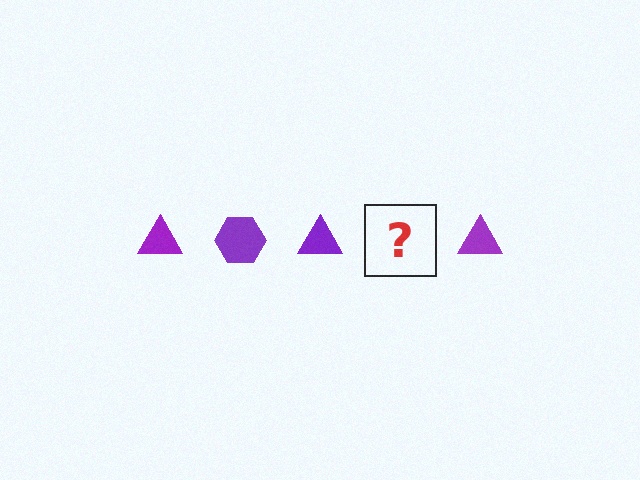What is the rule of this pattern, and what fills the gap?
The rule is that the pattern cycles through triangle, hexagon shapes in purple. The gap should be filled with a purple hexagon.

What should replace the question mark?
The question mark should be replaced with a purple hexagon.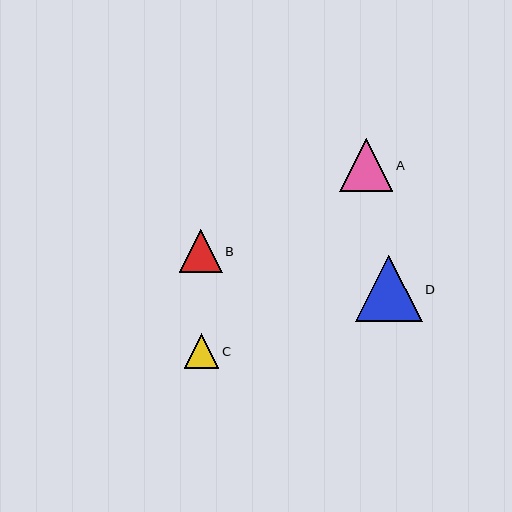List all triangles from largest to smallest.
From largest to smallest: D, A, B, C.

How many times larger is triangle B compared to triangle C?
Triangle B is approximately 1.2 times the size of triangle C.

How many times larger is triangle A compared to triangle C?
Triangle A is approximately 1.5 times the size of triangle C.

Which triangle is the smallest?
Triangle C is the smallest with a size of approximately 35 pixels.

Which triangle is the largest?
Triangle D is the largest with a size of approximately 66 pixels.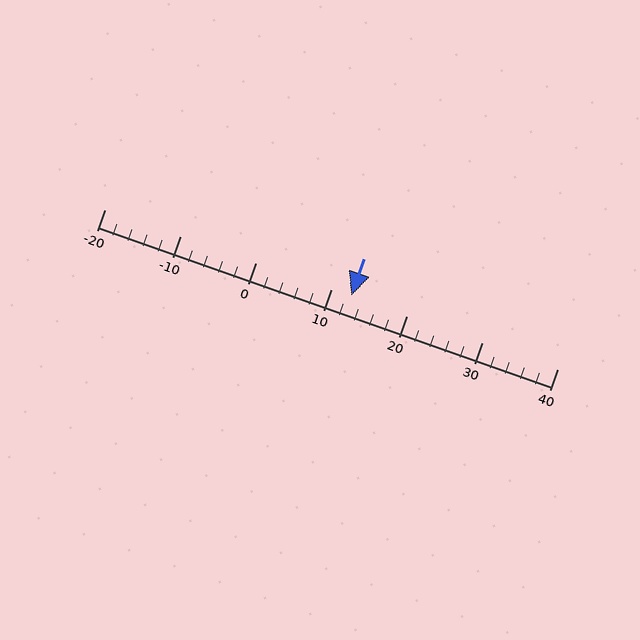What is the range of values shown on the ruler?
The ruler shows values from -20 to 40.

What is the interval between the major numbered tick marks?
The major tick marks are spaced 10 units apart.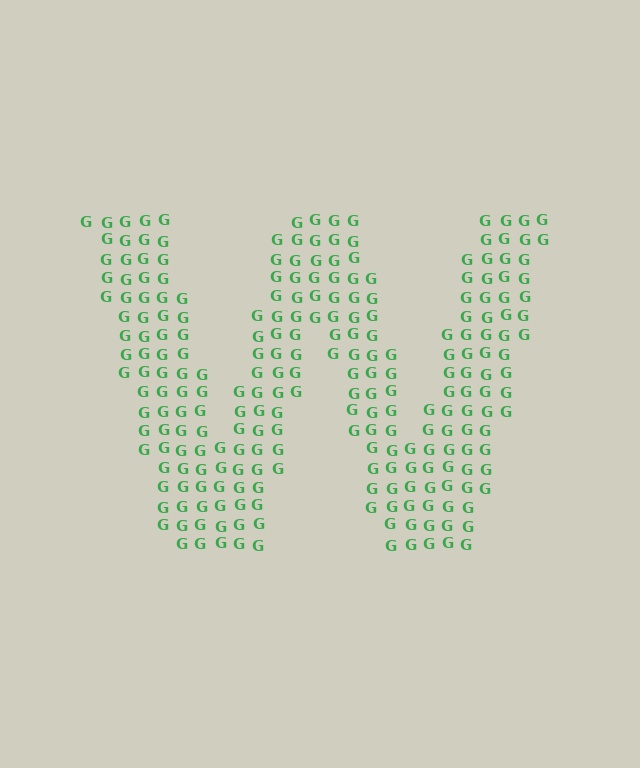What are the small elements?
The small elements are letter G's.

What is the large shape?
The large shape is the letter W.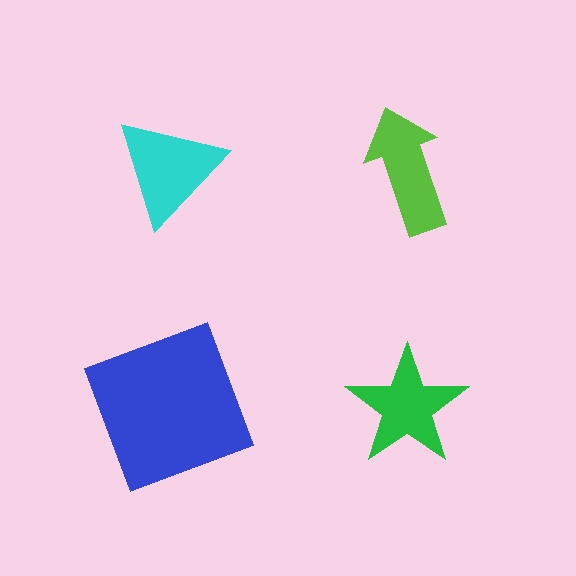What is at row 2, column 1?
A blue square.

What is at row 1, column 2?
A lime arrow.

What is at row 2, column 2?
A green star.